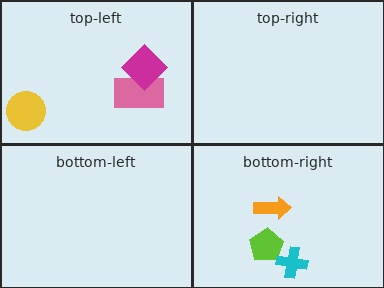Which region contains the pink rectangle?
The top-left region.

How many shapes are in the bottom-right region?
3.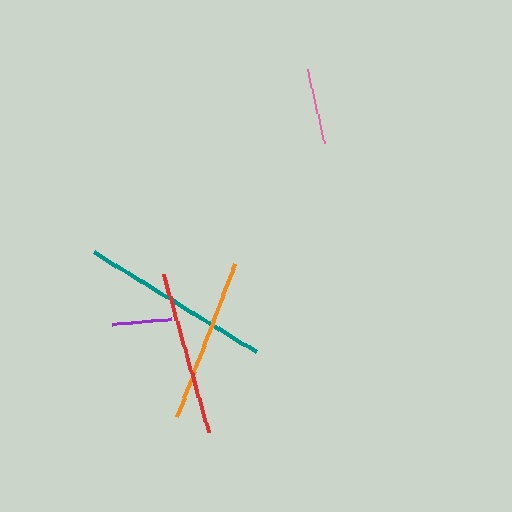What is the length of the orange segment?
The orange segment is approximately 164 pixels long.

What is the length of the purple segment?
The purple segment is approximately 60 pixels long.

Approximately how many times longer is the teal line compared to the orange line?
The teal line is approximately 1.2 times the length of the orange line.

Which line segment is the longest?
The teal line is the longest at approximately 190 pixels.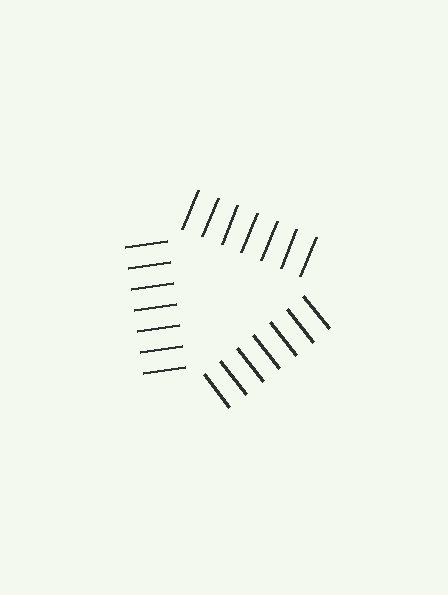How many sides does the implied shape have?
3 sides — the line-ends trace a triangle.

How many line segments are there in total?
21 — 7 along each of the 3 edges.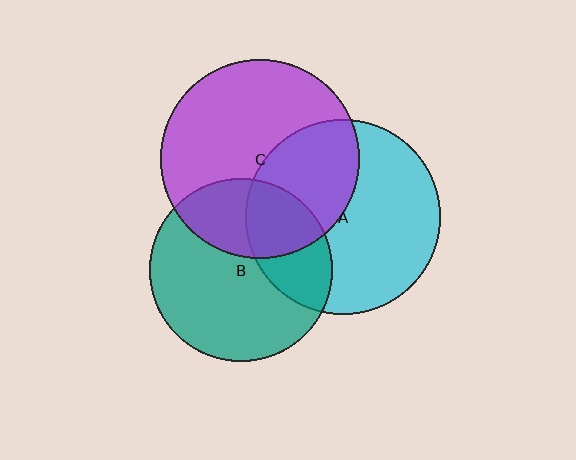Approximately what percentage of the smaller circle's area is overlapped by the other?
Approximately 30%.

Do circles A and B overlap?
Yes.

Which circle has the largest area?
Circle C (purple).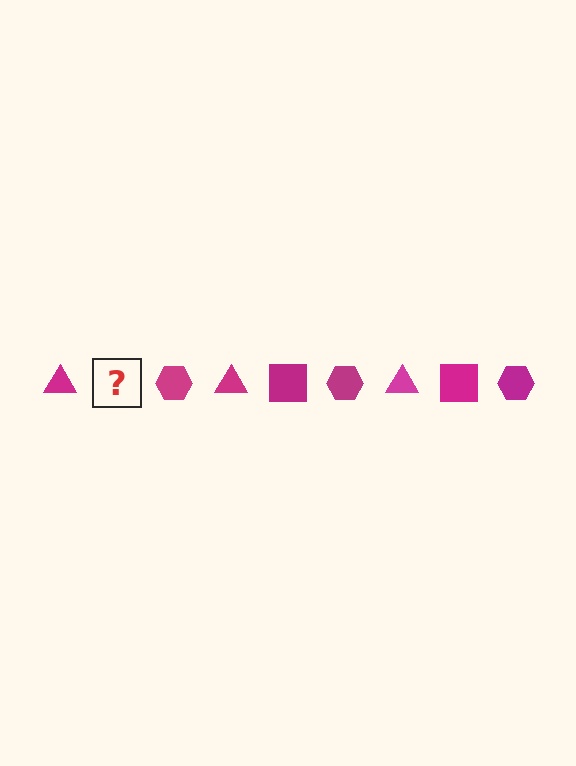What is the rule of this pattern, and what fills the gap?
The rule is that the pattern cycles through triangle, square, hexagon shapes in magenta. The gap should be filled with a magenta square.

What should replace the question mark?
The question mark should be replaced with a magenta square.